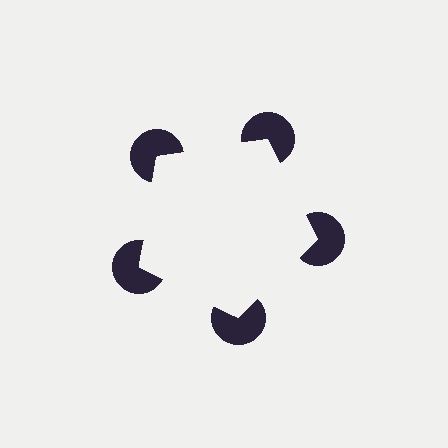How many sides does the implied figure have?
5 sides.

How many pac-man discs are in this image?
There are 5 — one at each vertex of the illusory pentagon.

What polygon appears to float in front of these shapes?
An illusory pentagon — its edges are inferred from the aligned wedge cuts in the pac-man discs, not physically drawn.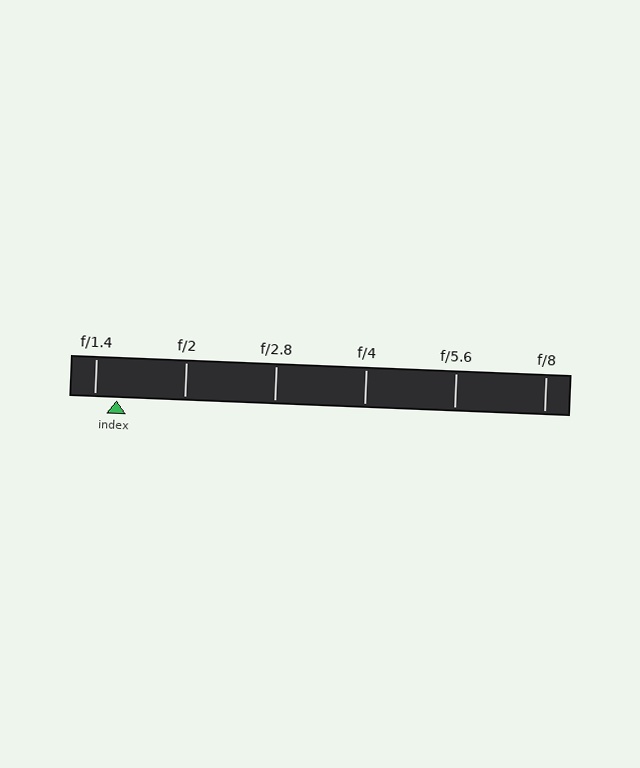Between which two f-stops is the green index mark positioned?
The index mark is between f/1.4 and f/2.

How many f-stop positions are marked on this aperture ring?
There are 6 f-stop positions marked.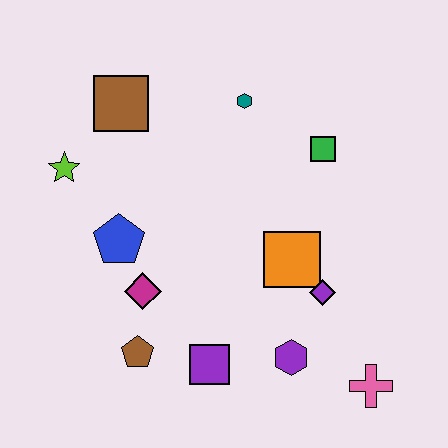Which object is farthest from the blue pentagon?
The pink cross is farthest from the blue pentagon.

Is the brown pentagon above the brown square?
No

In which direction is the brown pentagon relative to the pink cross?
The brown pentagon is to the left of the pink cross.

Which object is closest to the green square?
The teal hexagon is closest to the green square.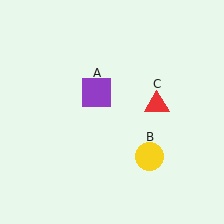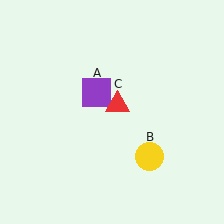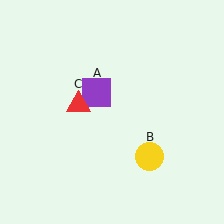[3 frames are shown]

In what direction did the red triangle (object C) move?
The red triangle (object C) moved left.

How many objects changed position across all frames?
1 object changed position: red triangle (object C).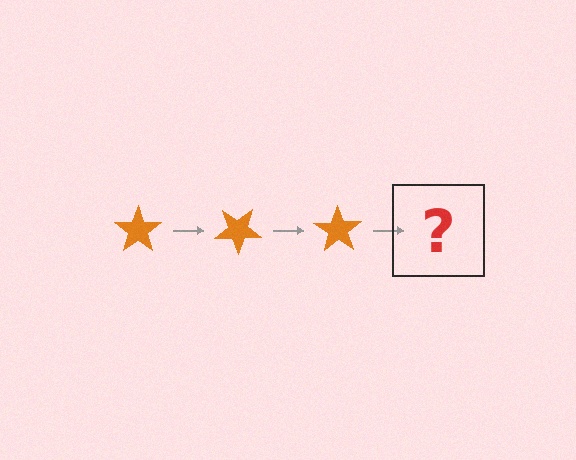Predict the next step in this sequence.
The next step is an orange star rotated 105 degrees.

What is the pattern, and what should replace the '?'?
The pattern is that the star rotates 35 degrees each step. The '?' should be an orange star rotated 105 degrees.